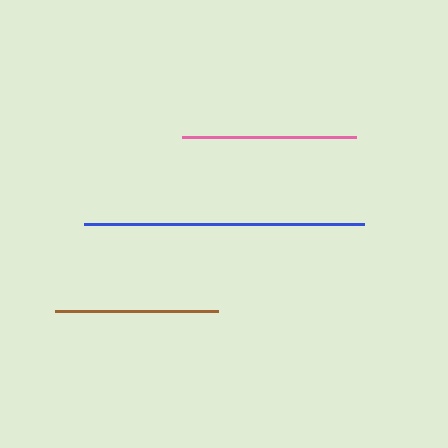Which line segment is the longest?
The blue line is the longest at approximately 280 pixels.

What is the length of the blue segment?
The blue segment is approximately 280 pixels long.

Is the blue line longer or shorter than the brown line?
The blue line is longer than the brown line.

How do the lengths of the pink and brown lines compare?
The pink and brown lines are approximately the same length.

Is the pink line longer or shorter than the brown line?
The pink line is longer than the brown line.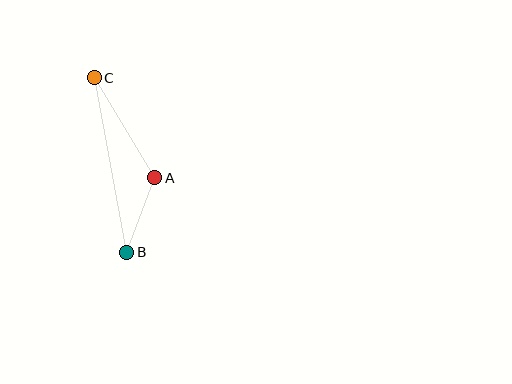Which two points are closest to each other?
Points A and B are closest to each other.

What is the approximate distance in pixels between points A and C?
The distance between A and C is approximately 117 pixels.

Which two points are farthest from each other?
Points B and C are farthest from each other.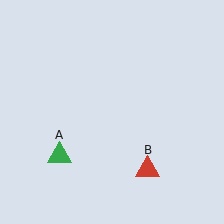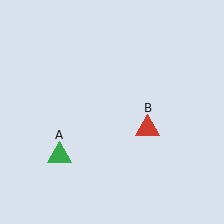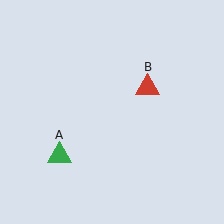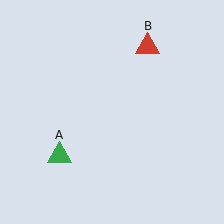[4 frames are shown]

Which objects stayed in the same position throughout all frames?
Green triangle (object A) remained stationary.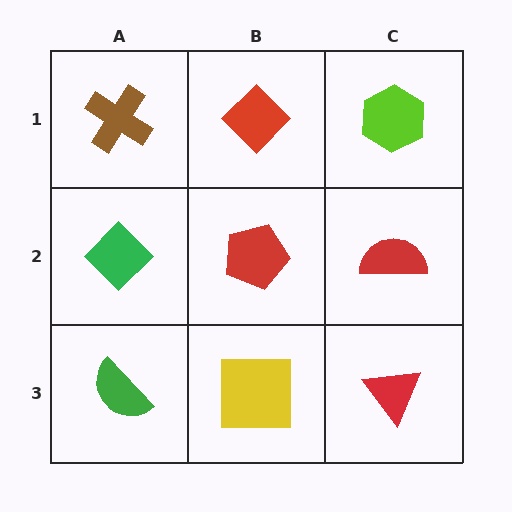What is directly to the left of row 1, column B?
A brown cross.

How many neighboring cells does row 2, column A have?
3.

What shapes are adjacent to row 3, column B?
A red pentagon (row 2, column B), a green semicircle (row 3, column A), a red triangle (row 3, column C).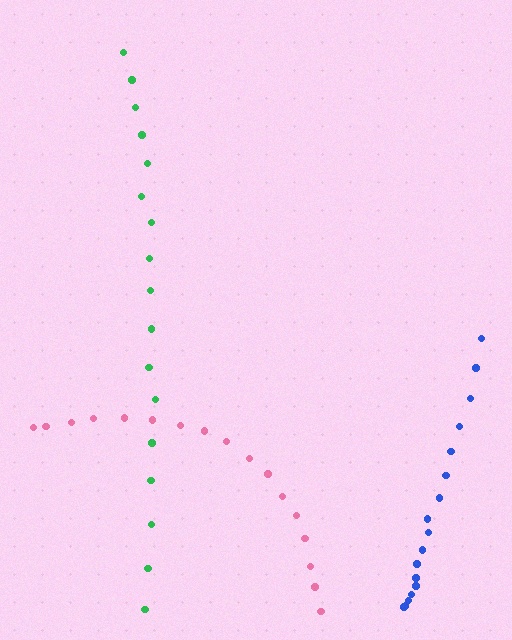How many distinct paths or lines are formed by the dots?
There are 3 distinct paths.